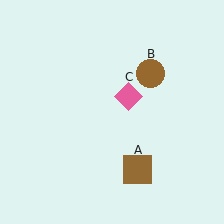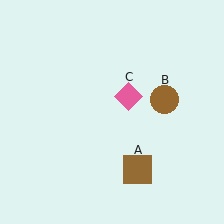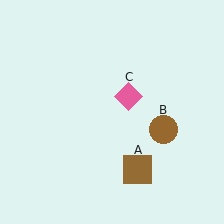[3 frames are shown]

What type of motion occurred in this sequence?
The brown circle (object B) rotated clockwise around the center of the scene.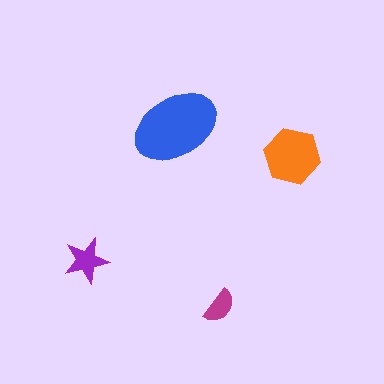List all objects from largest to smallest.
The blue ellipse, the orange hexagon, the purple star, the magenta semicircle.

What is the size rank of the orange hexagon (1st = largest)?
2nd.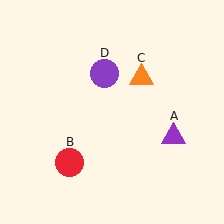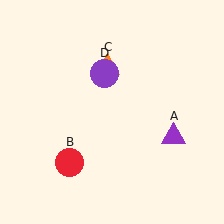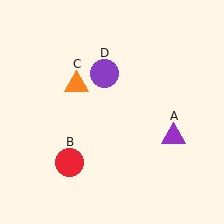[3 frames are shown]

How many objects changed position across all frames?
1 object changed position: orange triangle (object C).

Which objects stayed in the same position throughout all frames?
Purple triangle (object A) and red circle (object B) and purple circle (object D) remained stationary.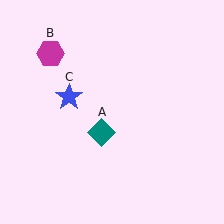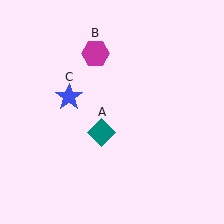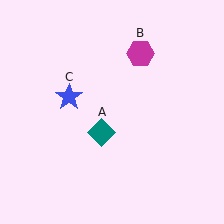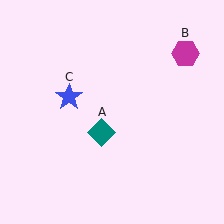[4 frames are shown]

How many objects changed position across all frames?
1 object changed position: magenta hexagon (object B).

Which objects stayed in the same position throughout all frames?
Teal diamond (object A) and blue star (object C) remained stationary.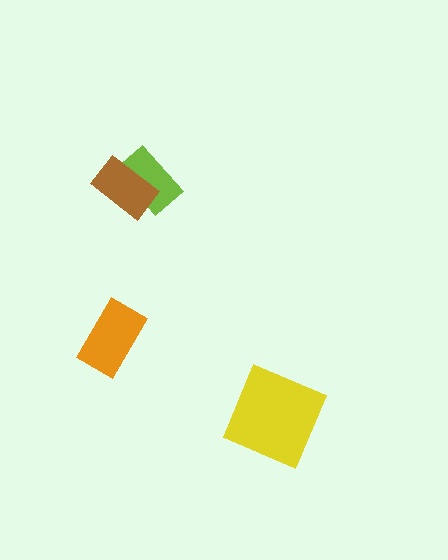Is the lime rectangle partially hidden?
Yes, it is partially covered by another shape.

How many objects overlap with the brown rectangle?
1 object overlaps with the brown rectangle.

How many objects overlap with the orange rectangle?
0 objects overlap with the orange rectangle.